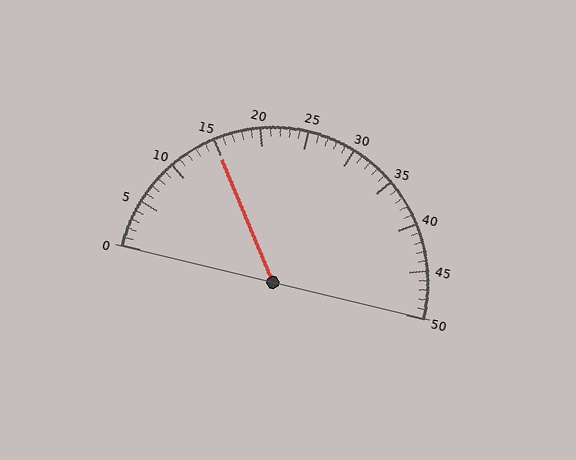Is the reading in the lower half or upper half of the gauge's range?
The reading is in the lower half of the range (0 to 50).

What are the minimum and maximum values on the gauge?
The gauge ranges from 0 to 50.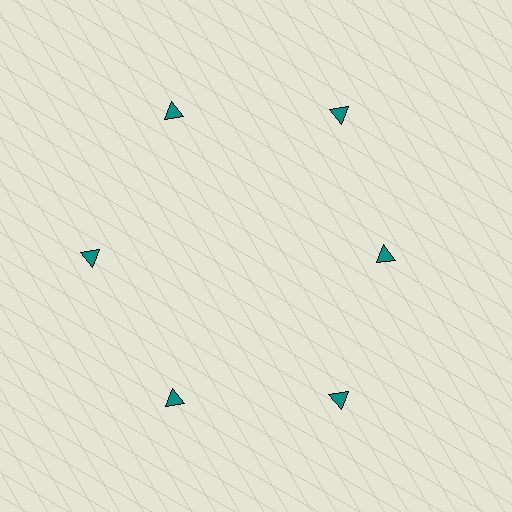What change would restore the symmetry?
The symmetry would be restored by moving it outward, back onto the ring so that all 6 triangles sit at equal angles and equal distance from the center.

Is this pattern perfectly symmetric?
No. The 6 teal triangles are arranged in a ring, but one element near the 3 o'clock position is pulled inward toward the center, breaking the 6-fold rotational symmetry.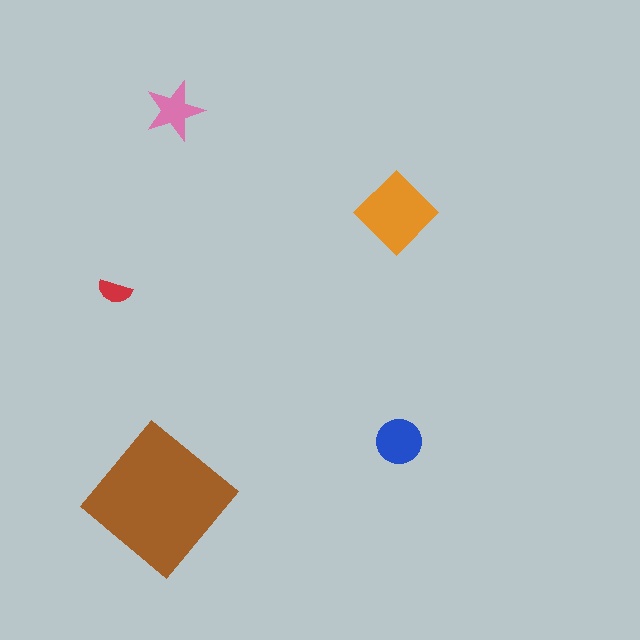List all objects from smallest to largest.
The red semicircle, the pink star, the blue circle, the orange diamond, the brown diamond.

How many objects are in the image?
There are 5 objects in the image.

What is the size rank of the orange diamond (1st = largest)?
2nd.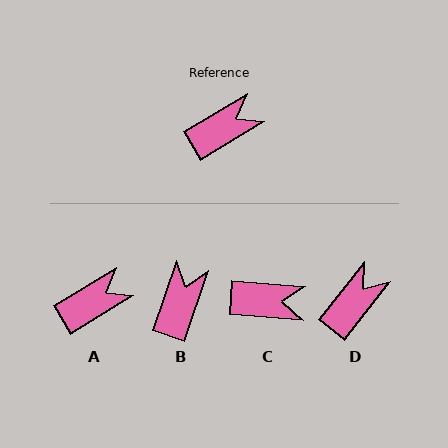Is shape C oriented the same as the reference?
No, it is off by about 36 degrees.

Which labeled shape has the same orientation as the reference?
A.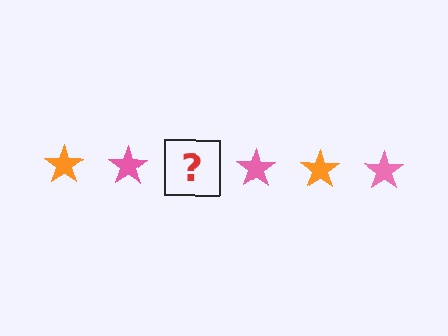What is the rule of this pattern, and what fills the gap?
The rule is that the pattern cycles through orange, pink stars. The gap should be filled with an orange star.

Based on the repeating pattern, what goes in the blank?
The blank should be an orange star.